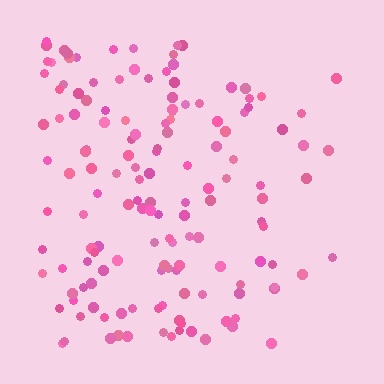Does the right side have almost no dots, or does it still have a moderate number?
Still a moderate number, just noticeably fewer than the left.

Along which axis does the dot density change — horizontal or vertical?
Horizontal.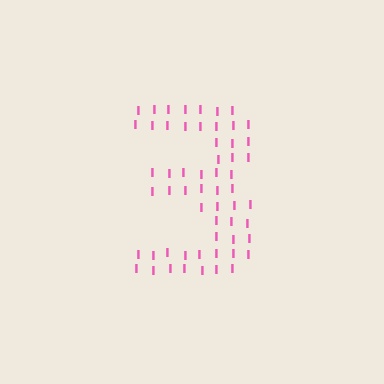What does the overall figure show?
The overall figure shows the digit 3.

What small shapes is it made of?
It is made of small letter I's.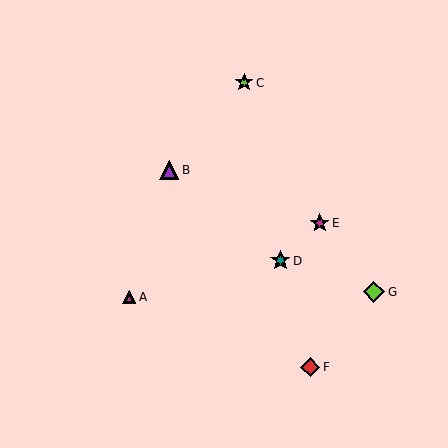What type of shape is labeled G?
Shape G is a lime diamond.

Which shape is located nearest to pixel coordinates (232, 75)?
The lime star (labeled C) at (244, 83) is nearest to that location.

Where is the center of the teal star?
The center of the teal star is at (280, 261).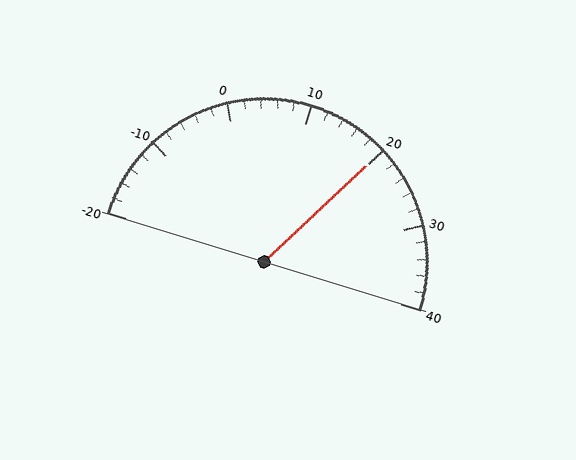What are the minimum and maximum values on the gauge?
The gauge ranges from -20 to 40.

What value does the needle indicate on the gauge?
The needle indicates approximately 20.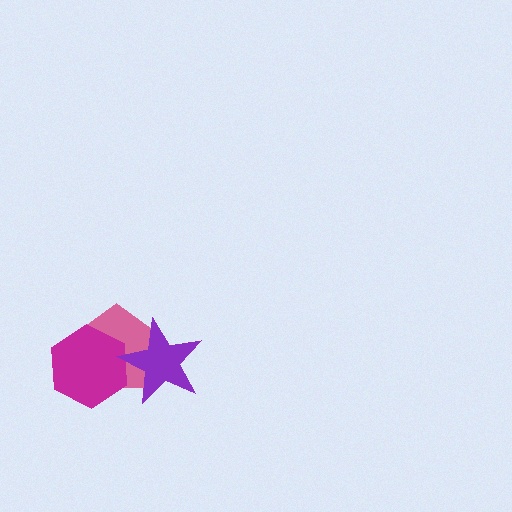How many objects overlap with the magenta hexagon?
2 objects overlap with the magenta hexagon.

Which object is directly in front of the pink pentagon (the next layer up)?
The magenta hexagon is directly in front of the pink pentagon.